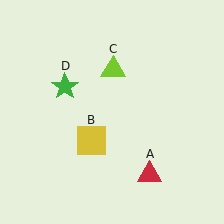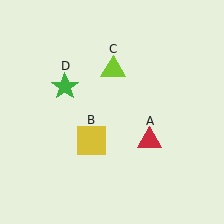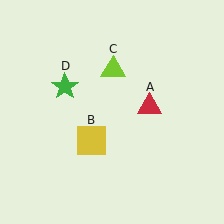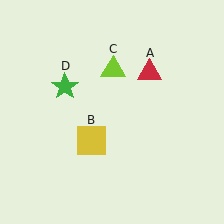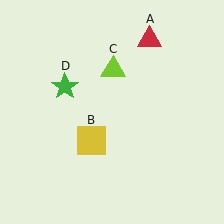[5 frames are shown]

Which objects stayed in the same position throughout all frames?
Yellow square (object B) and lime triangle (object C) and green star (object D) remained stationary.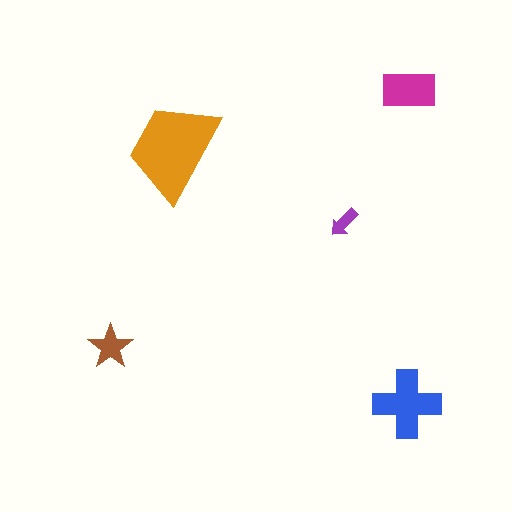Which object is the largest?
The orange trapezoid.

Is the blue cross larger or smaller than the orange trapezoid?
Smaller.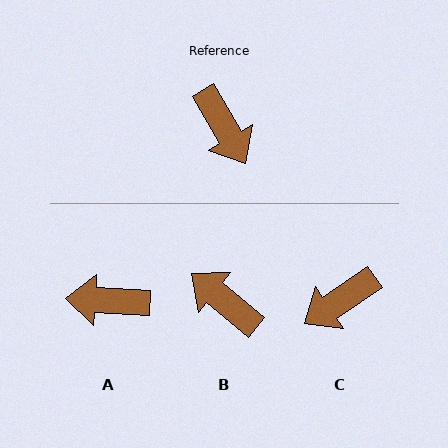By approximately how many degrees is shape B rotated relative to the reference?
Approximately 159 degrees clockwise.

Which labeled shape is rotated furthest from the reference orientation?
B, about 159 degrees away.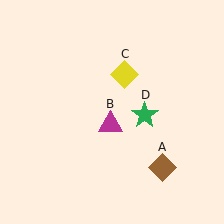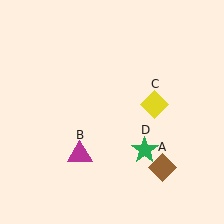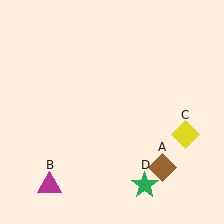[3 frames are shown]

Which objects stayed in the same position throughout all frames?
Brown diamond (object A) remained stationary.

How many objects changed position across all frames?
3 objects changed position: magenta triangle (object B), yellow diamond (object C), green star (object D).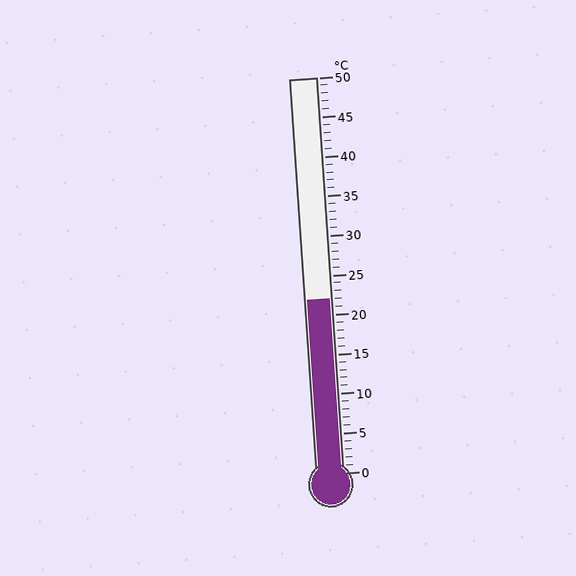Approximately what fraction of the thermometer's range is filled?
The thermometer is filled to approximately 45% of its range.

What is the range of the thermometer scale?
The thermometer scale ranges from 0°C to 50°C.